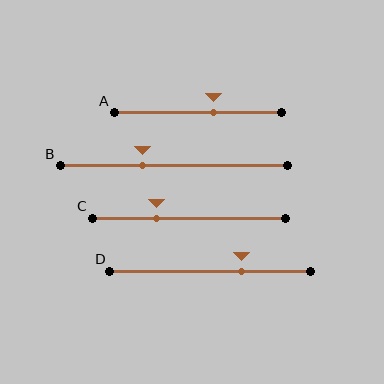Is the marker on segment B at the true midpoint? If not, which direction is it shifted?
No, the marker on segment B is shifted to the left by about 14% of the segment length.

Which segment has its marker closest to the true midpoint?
Segment A has its marker closest to the true midpoint.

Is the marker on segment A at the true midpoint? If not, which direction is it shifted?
No, the marker on segment A is shifted to the right by about 9% of the segment length.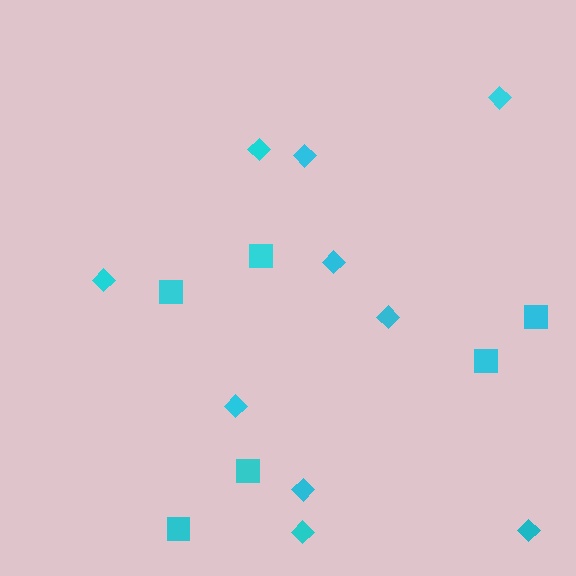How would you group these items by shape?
There are 2 groups: one group of squares (6) and one group of diamonds (10).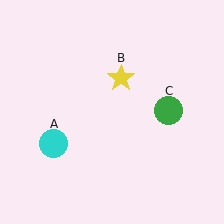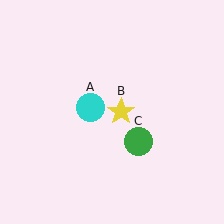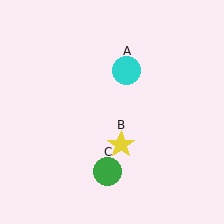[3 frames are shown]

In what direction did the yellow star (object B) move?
The yellow star (object B) moved down.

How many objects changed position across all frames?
3 objects changed position: cyan circle (object A), yellow star (object B), green circle (object C).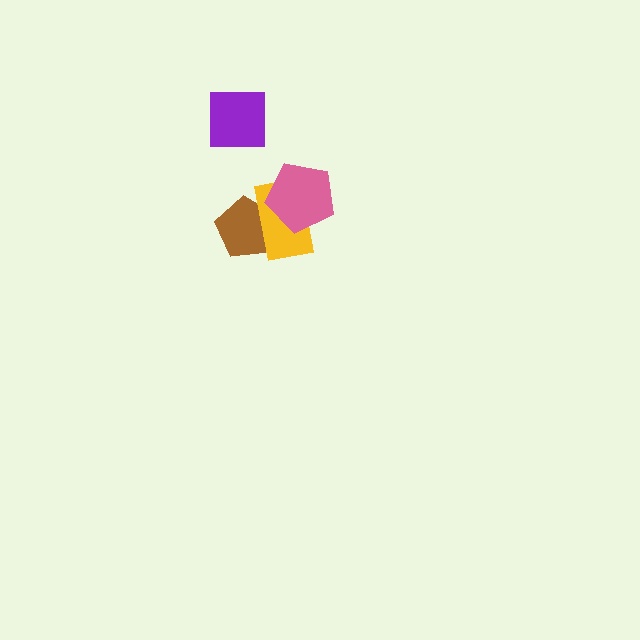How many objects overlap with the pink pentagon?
2 objects overlap with the pink pentagon.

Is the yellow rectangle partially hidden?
Yes, it is partially covered by another shape.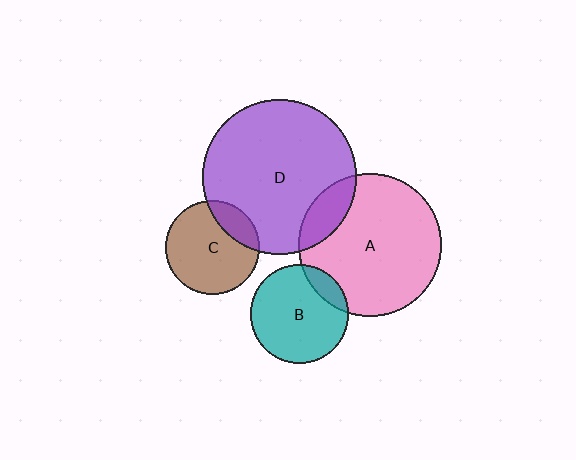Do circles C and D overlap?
Yes.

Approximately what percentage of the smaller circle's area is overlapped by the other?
Approximately 20%.